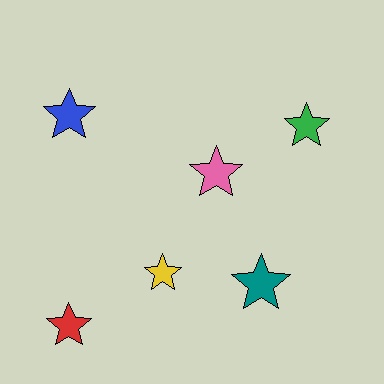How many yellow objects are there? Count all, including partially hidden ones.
There is 1 yellow object.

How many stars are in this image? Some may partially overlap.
There are 6 stars.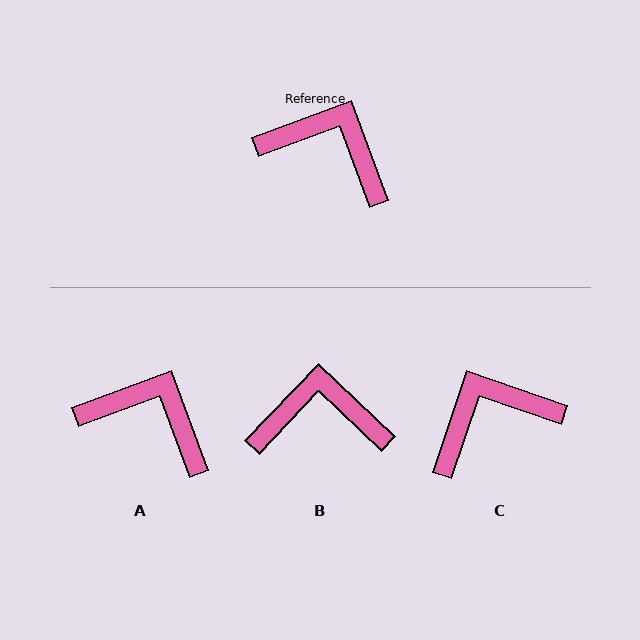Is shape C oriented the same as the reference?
No, it is off by about 51 degrees.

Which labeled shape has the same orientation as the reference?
A.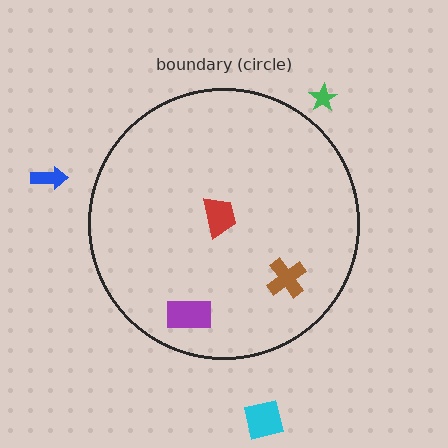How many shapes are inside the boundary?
3 inside, 3 outside.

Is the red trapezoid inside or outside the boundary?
Inside.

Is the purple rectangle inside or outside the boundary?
Inside.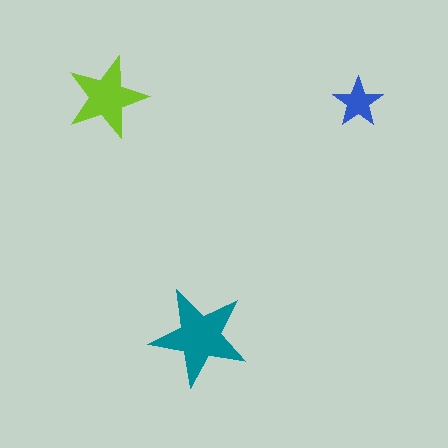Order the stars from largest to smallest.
the teal one, the lime one, the blue one.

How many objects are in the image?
There are 3 objects in the image.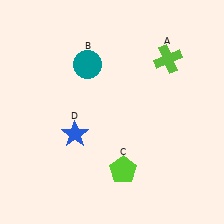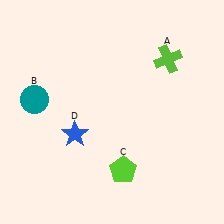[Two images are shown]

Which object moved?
The teal circle (B) moved left.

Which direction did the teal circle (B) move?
The teal circle (B) moved left.